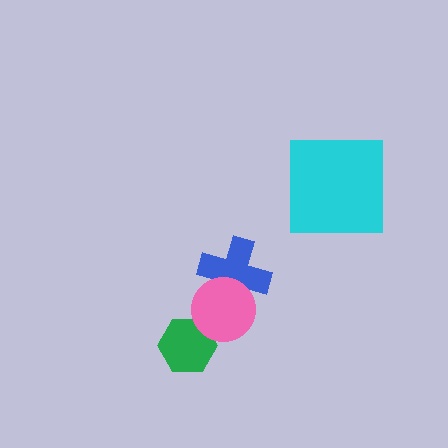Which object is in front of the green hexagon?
The pink circle is in front of the green hexagon.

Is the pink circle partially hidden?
No, no other shape covers it.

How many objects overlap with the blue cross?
1 object overlaps with the blue cross.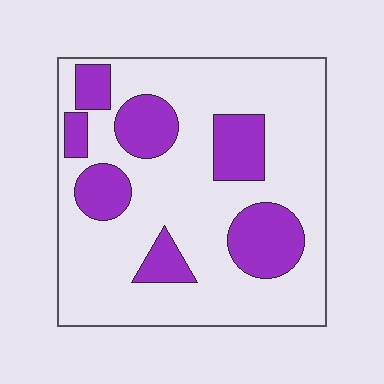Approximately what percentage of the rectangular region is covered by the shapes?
Approximately 25%.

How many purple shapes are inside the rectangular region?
7.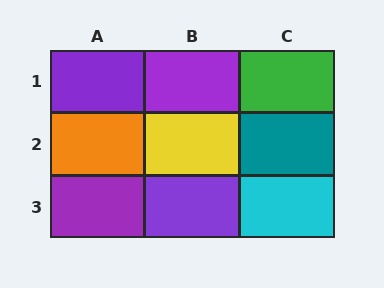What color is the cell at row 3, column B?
Purple.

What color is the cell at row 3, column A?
Purple.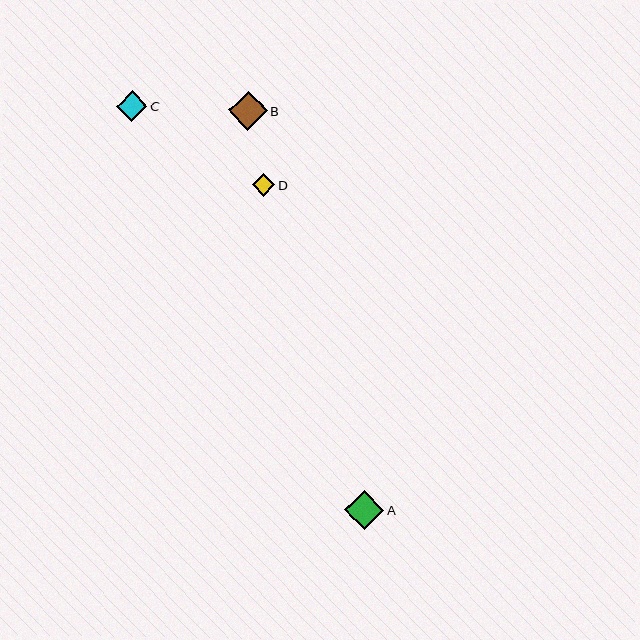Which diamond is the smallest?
Diamond D is the smallest with a size of approximately 23 pixels.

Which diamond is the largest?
Diamond A is the largest with a size of approximately 39 pixels.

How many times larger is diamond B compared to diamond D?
Diamond B is approximately 1.7 times the size of diamond D.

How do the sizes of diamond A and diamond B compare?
Diamond A and diamond B are approximately the same size.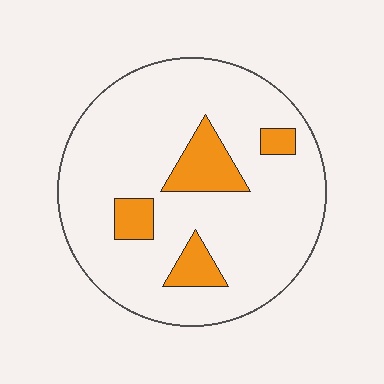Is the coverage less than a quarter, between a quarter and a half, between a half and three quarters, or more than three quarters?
Less than a quarter.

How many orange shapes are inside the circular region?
4.